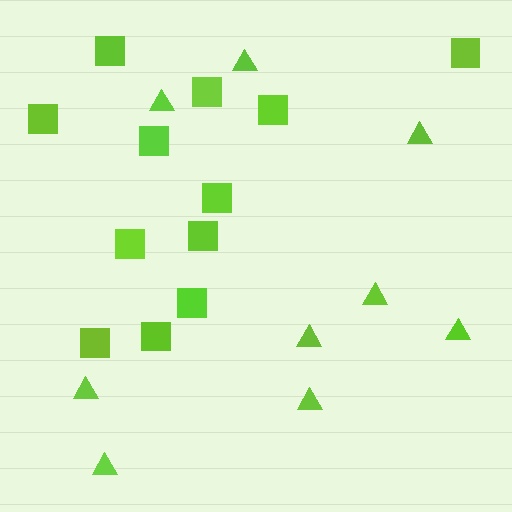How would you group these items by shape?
There are 2 groups: one group of triangles (9) and one group of squares (12).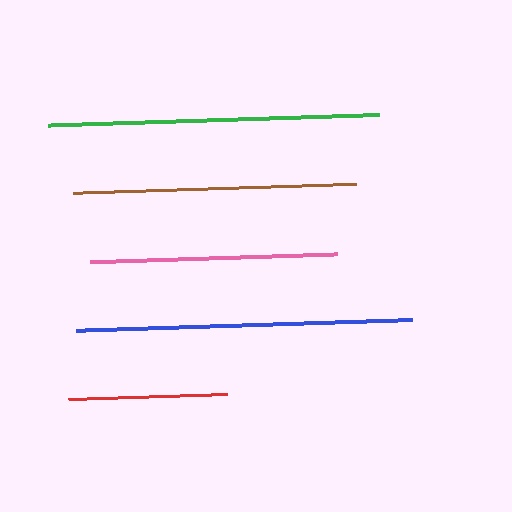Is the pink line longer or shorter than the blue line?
The blue line is longer than the pink line.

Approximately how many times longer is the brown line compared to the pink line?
The brown line is approximately 1.1 times the length of the pink line.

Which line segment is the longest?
The blue line is the longest at approximately 336 pixels.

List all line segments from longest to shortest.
From longest to shortest: blue, green, brown, pink, red.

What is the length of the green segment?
The green segment is approximately 331 pixels long.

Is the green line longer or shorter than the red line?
The green line is longer than the red line.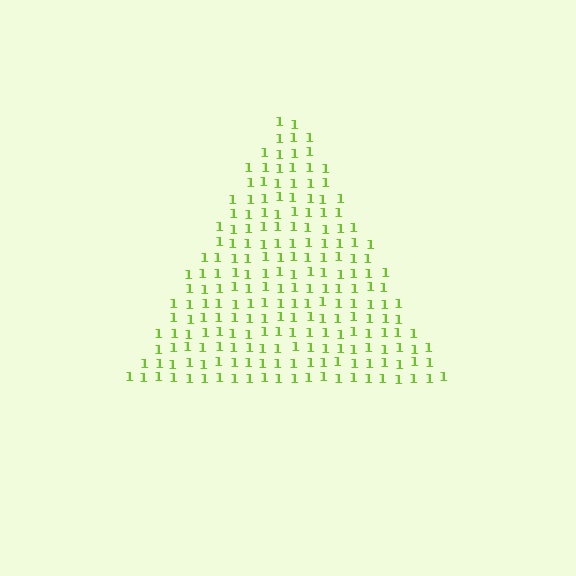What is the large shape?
The large shape is a triangle.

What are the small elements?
The small elements are digit 1's.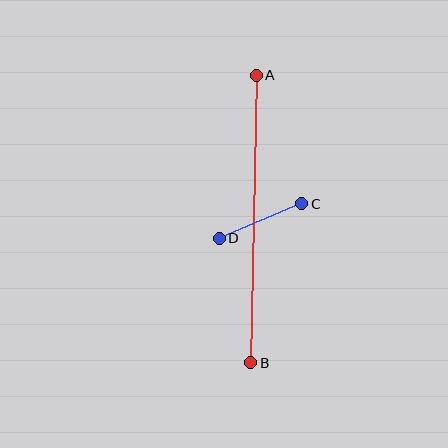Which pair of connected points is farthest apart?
Points A and B are farthest apart.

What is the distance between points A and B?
The distance is approximately 287 pixels.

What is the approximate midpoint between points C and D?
The midpoint is at approximately (260, 221) pixels.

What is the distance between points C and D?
The distance is approximately 90 pixels.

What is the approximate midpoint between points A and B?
The midpoint is at approximately (253, 219) pixels.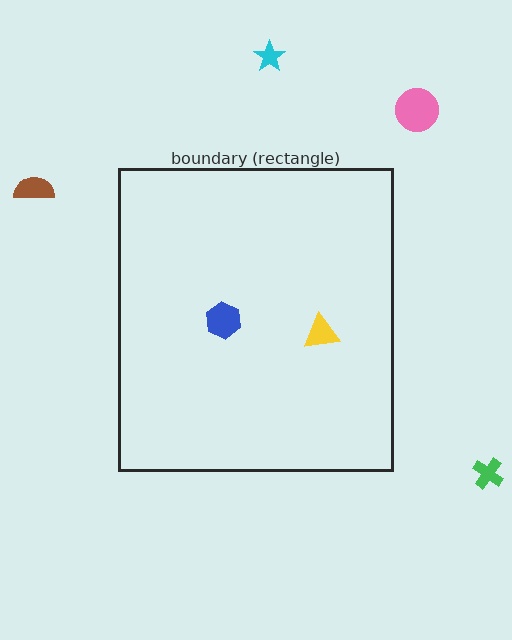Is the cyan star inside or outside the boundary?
Outside.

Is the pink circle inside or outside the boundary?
Outside.